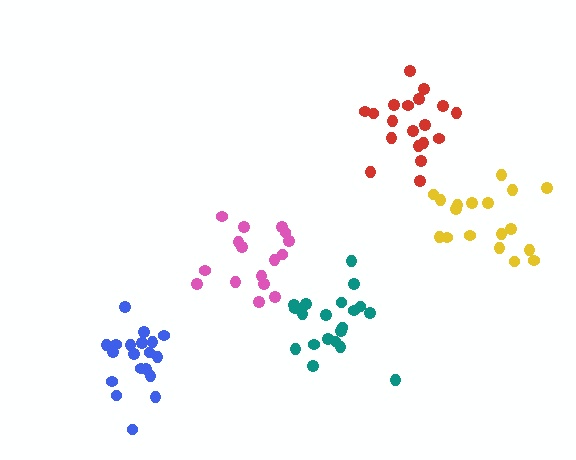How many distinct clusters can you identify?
There are 5 distinct clusters.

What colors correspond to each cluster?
The clusters are colored: pink, teal, yellow, blue, red.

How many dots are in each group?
Group 1: 16 dots, Group 2: 20 dots, Group 3: 18 dots, Group 4: 19 dots, Group 5: 19 dots (92 total).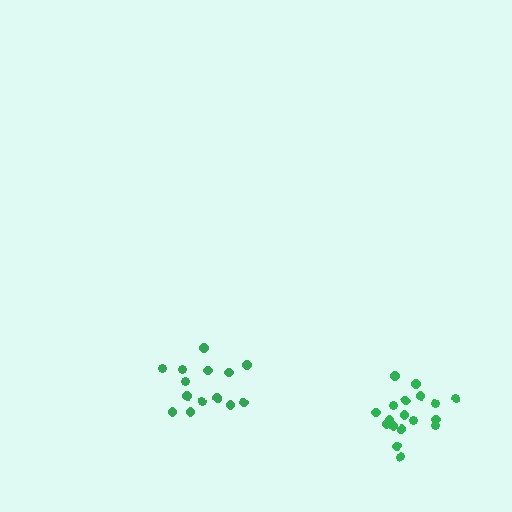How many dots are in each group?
Group 1: 14 dots, Group 2: 19 dots (33 total).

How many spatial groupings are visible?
There are 2 spatial groupings.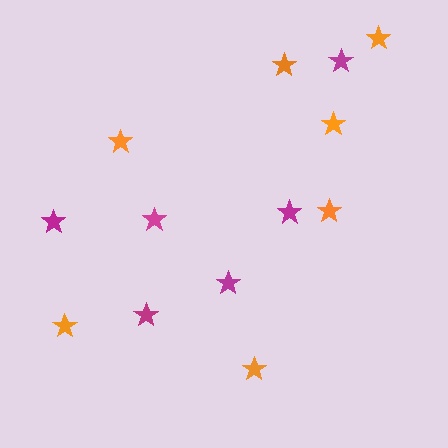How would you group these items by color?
There are 2 groups: one group of magenta stars (6) and one group of orange stars (7).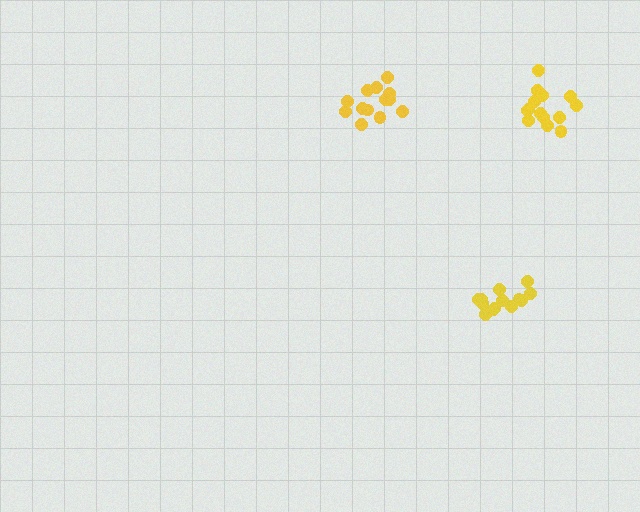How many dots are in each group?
Group 1: 14 dots, Group 2: 13 dots, Group 3: 13 dots (40 total).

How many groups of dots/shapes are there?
There are 3 groups.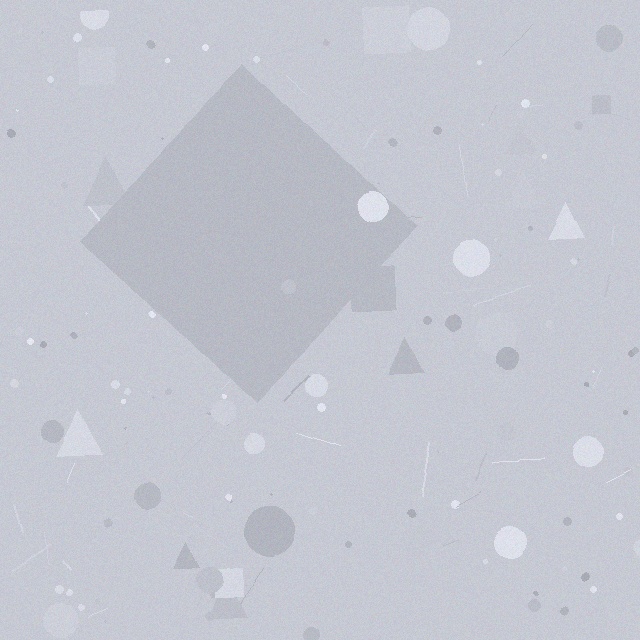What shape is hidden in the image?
A diamond is hidden in the image.